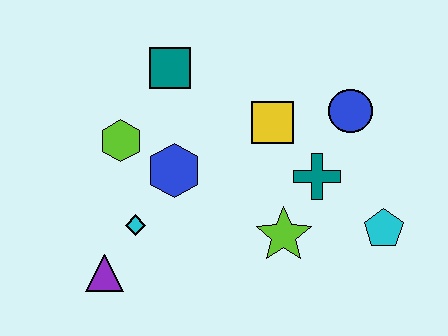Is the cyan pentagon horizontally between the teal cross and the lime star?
No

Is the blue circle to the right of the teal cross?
Yes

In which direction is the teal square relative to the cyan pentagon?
The teal square is to the left of the cyan pentagon.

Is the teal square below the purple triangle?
No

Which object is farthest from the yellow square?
The purple triangle is farthest from the yellow square.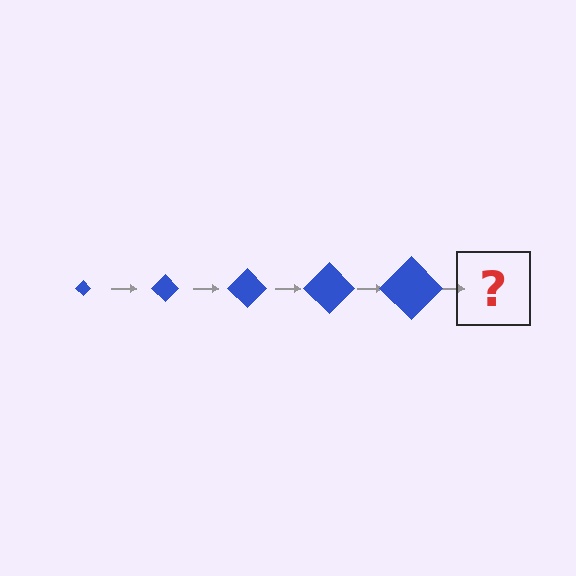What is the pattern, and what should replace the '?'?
The pattern is that the diamond gets progressively larger each step. The '?' should be a blue diamond, larger than the previous one.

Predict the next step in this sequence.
The next step is a blue diamond, larger than the previous one.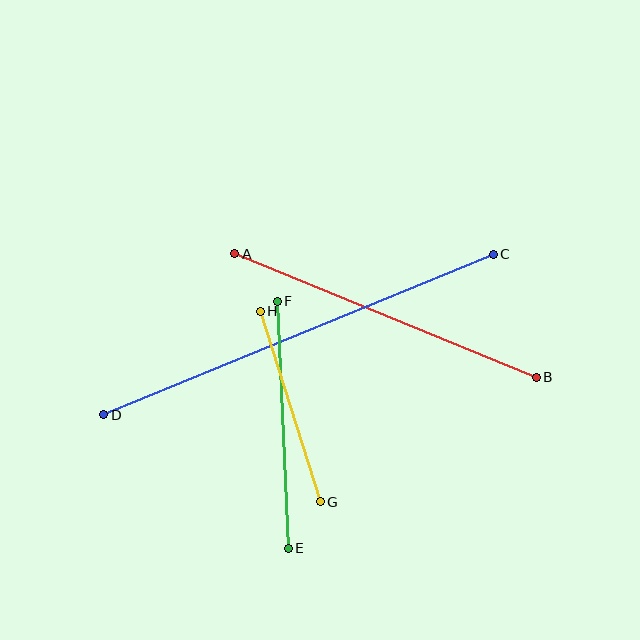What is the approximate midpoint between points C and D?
The midpoint is at approximately (298, 335) pixels.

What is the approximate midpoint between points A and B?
The midpoint is at approximately (385, 315) pixels.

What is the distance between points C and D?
The distance is approximately 421 pixels.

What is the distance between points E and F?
The distance is approximately 247 pixels.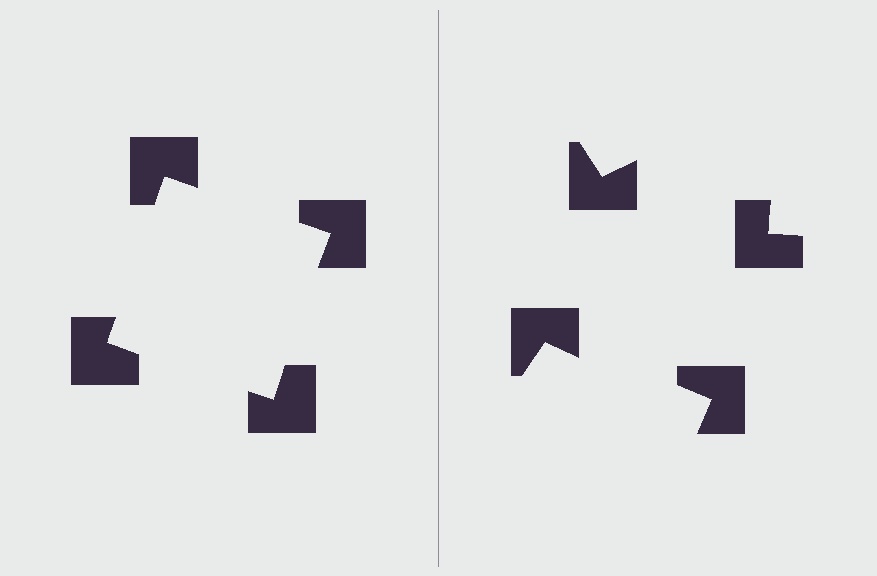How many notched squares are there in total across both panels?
8 — 4 on each side.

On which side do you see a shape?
An illusory square appears on the left side. On the right side the wedge cuts are rotated, so no coherent shape forms.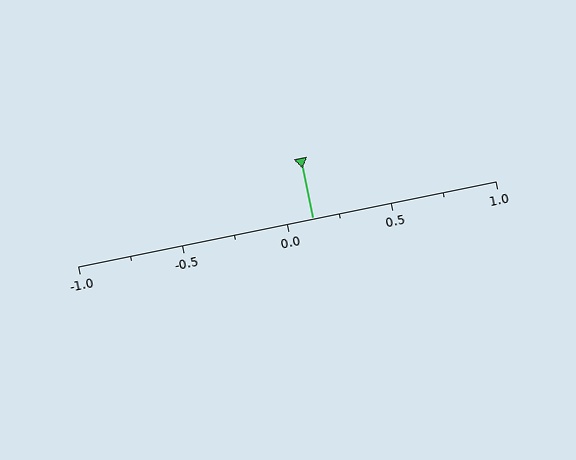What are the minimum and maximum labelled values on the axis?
The axis runs from -1.0 to 1.0.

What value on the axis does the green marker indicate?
The marker indicates approximately 0.12.